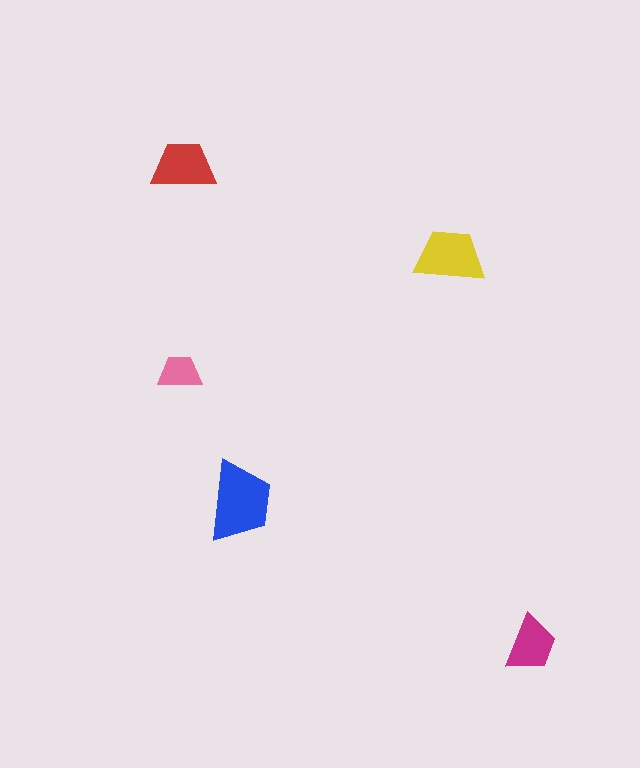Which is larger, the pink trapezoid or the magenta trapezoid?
The magenta one.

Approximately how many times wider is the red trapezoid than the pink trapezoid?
About 1.5 times wider.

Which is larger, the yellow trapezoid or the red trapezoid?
The yellow one.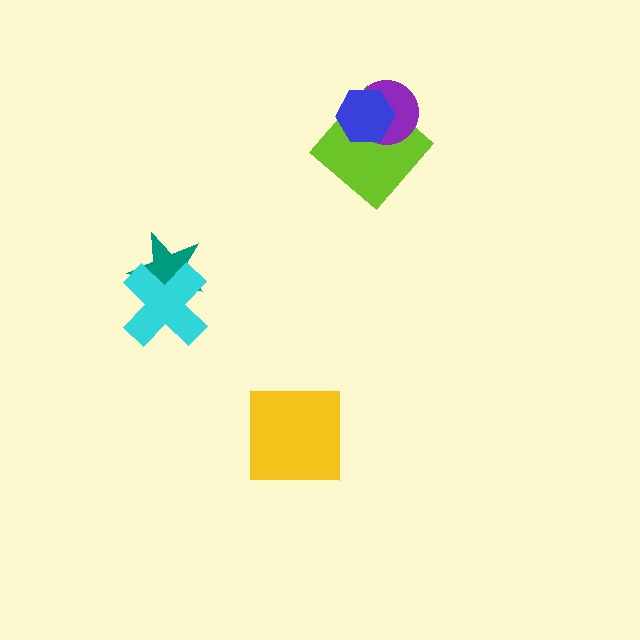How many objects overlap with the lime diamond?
2 objects overlap with the lime diamond.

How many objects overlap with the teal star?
1 object overlaps with the teal star.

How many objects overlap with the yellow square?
0 objects overlap with the yellow square.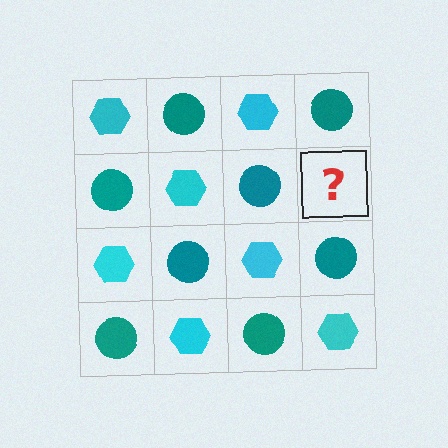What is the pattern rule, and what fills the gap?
The rule is that it alternates cyan hexagon and teal circle in a checkerboard pattern. The gap should be filled with a cyan hexagon.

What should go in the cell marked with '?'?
The missing cell should contain a cyan hexagon.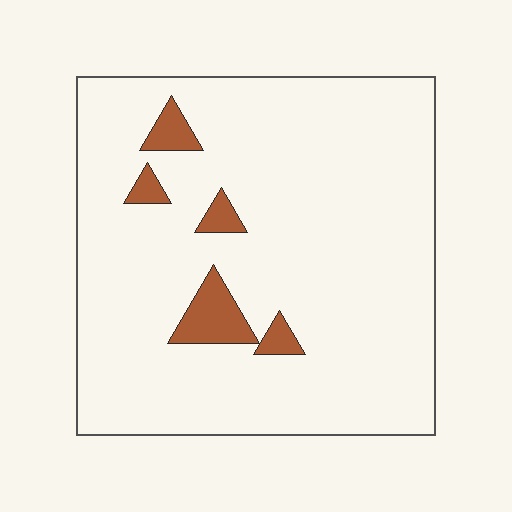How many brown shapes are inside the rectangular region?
5.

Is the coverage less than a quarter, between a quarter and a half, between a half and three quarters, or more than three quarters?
Less than a quarter.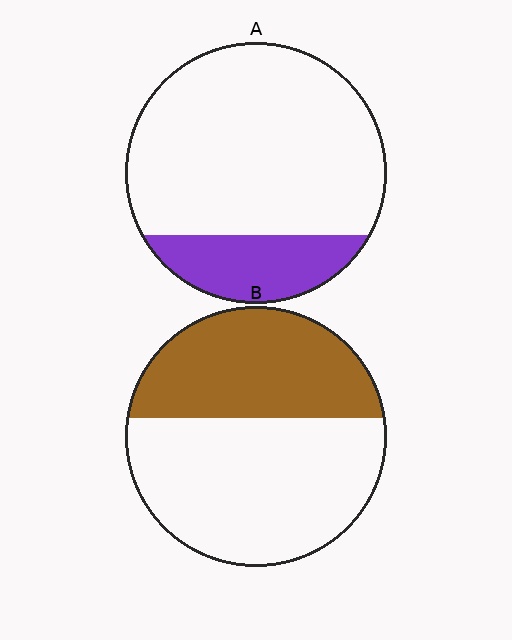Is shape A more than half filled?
No.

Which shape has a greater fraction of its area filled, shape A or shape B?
Shape B.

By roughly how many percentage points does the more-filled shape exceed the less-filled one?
By roughly 20 percentage points (B over A).